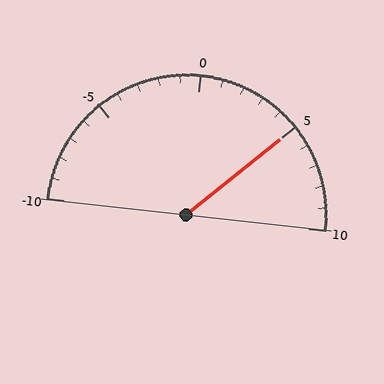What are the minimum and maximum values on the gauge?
The gauge ranges from -10 to 10.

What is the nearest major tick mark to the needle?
The nearest major tick mark is 5.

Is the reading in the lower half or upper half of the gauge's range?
The reading is in the upper half of the range (-10 to 10).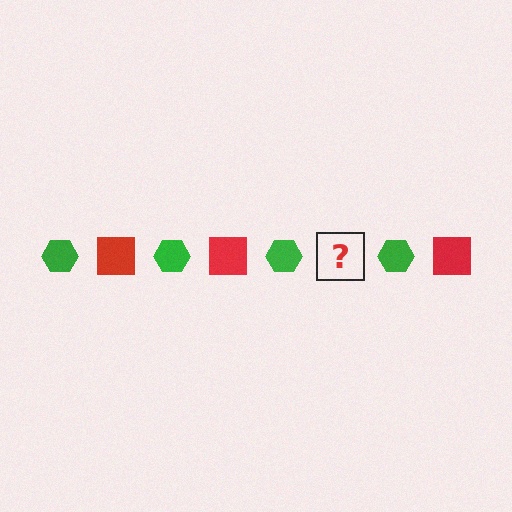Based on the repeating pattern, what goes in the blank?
The blank should be a red square.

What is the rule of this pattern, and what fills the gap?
The rule is that the pattern alternates between green hexagon and red square. The gap should be filled with a red square.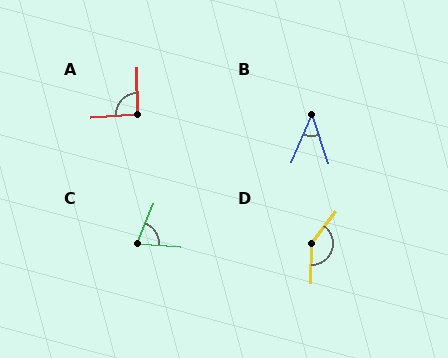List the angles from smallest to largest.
B (41°), C (72°), A (92°), D (143°).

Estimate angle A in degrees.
Approximately 92 degrees.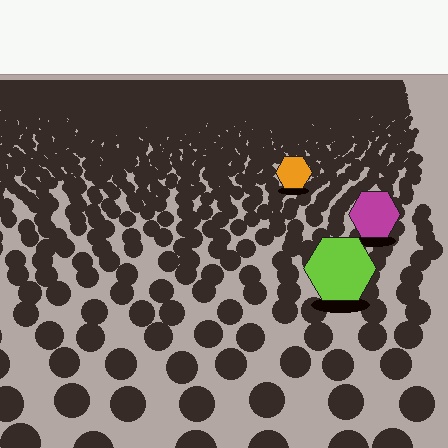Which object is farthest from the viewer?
The orange hexagon is farthest from the viewer. It appears smaller and the ground texture around it is denser.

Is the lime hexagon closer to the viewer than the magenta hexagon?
Yes. The lime hexagon is closer — you can tell from the texture gradient: the ground texture is coarser near it.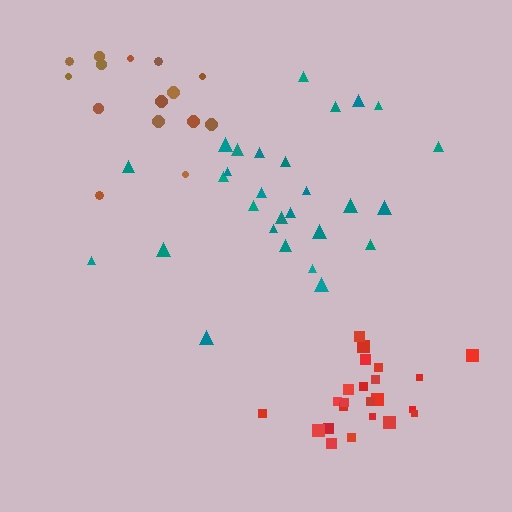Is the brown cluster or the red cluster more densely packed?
Red.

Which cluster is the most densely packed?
Red.